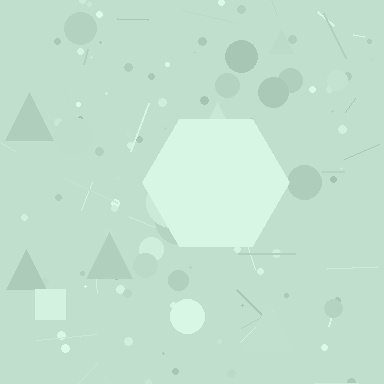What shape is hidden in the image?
A hexagon is hidden in the image.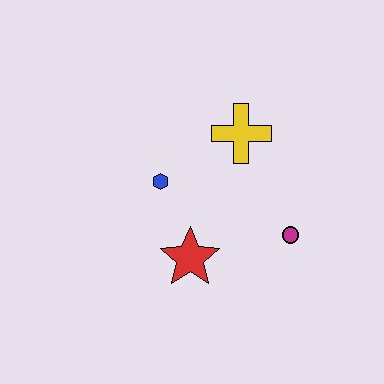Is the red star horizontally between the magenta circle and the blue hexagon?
Yes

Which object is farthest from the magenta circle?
The blue hexagon is farthest from the magenta circle.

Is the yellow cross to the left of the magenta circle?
Yes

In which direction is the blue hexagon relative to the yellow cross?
The blue hexagon is to the left of the yellow cross.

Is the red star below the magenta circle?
Yes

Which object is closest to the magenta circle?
The red star is closest to the magenta circle.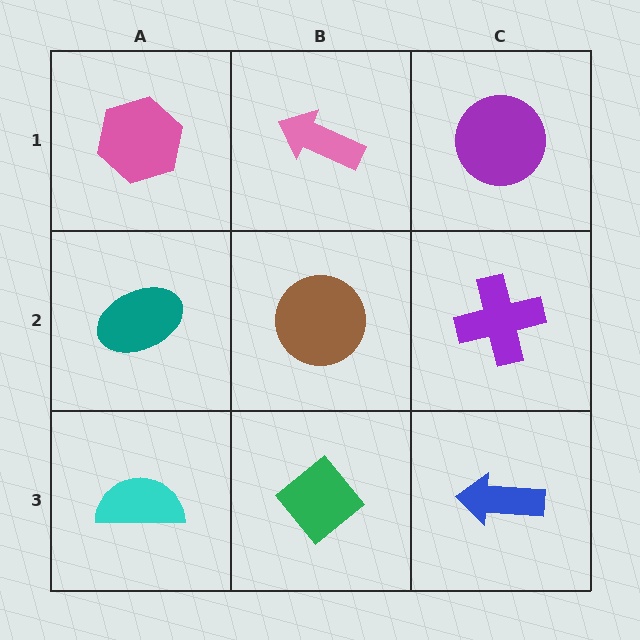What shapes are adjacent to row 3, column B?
A brown circle (row 2, column B), a cyan semicircle (row 3, column A), a blue arrow (row 3, column C).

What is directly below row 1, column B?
A brown circle.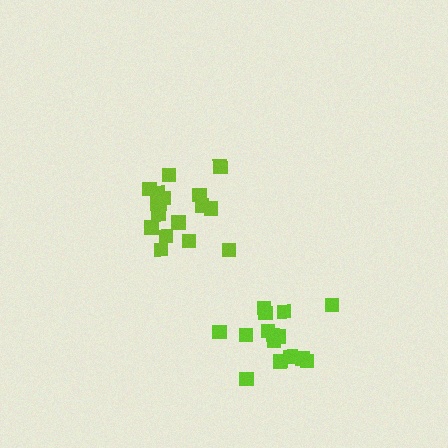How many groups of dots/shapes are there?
There are 2 groups.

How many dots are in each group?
Group 1: 17 dots, Group 2: 15 dots (32 total).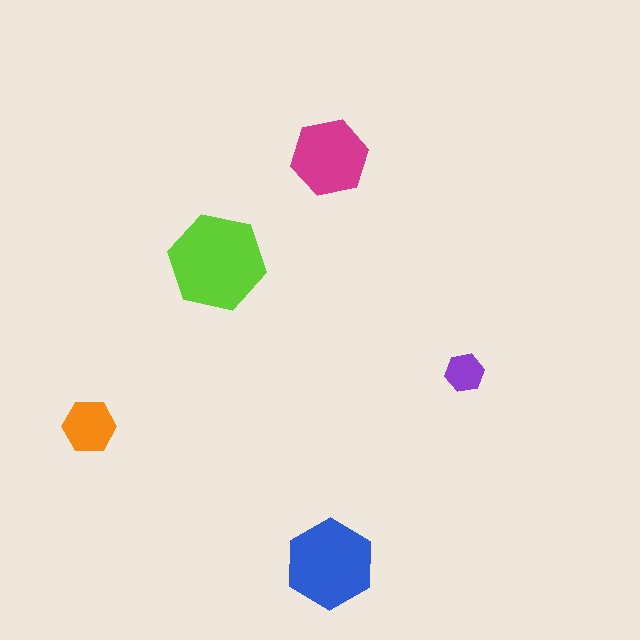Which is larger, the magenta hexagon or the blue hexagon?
The blue one.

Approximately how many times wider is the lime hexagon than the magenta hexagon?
About 1.5 times wider.